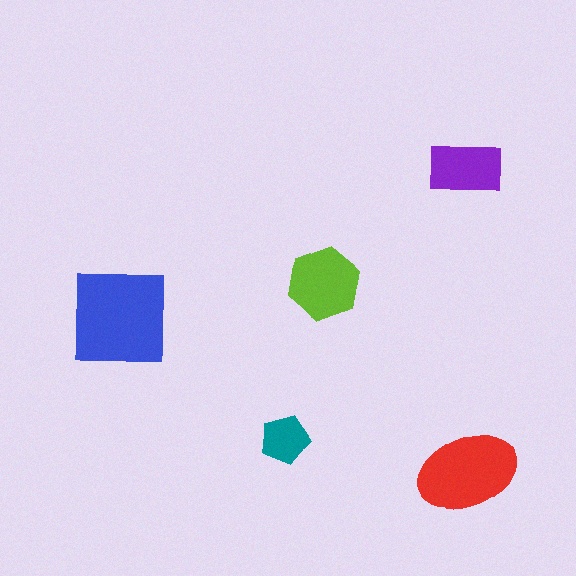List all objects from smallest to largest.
The teal pentagon, the purple rectangle, the lime hexagon, the red ellipse, the blue square.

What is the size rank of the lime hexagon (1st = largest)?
3rd.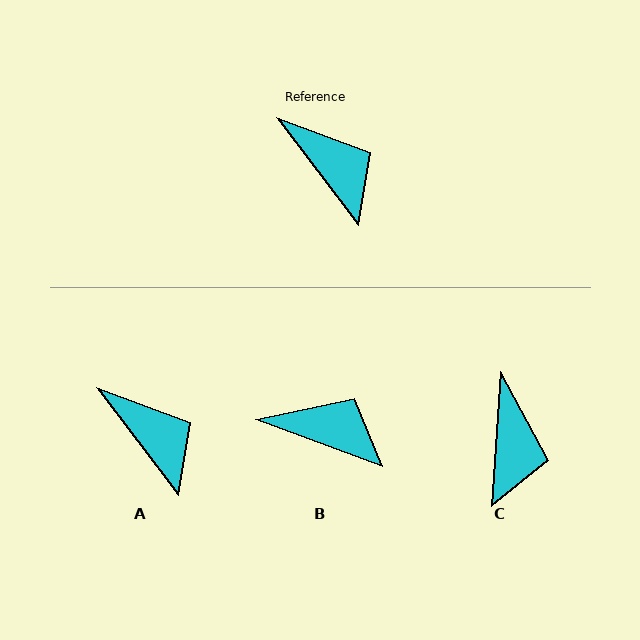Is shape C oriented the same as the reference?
No, it is off by about 41 degrees.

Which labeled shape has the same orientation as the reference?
A.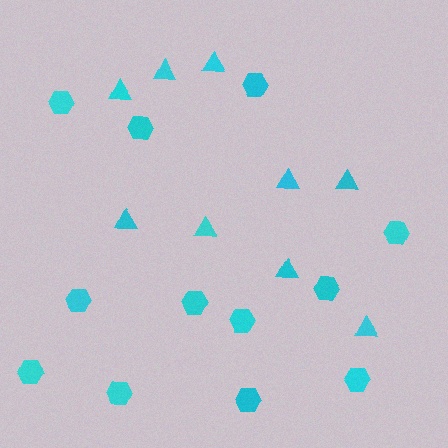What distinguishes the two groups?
There are 2 groups: one group of hexagons (12) and one group of triangles (9).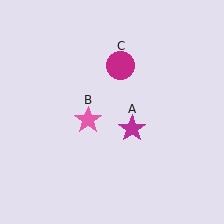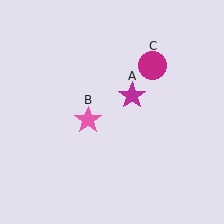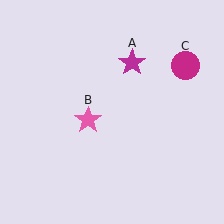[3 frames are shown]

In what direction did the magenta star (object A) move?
The magenta star (object A) moved up.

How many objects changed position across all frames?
2 objects changed position: magenta star (object A), magenta circle (object C).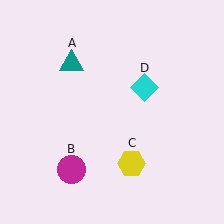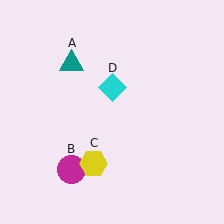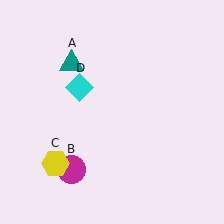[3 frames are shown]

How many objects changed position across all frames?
2 objects changed position: yellow hexagon (object C), cyan diamond (object D).